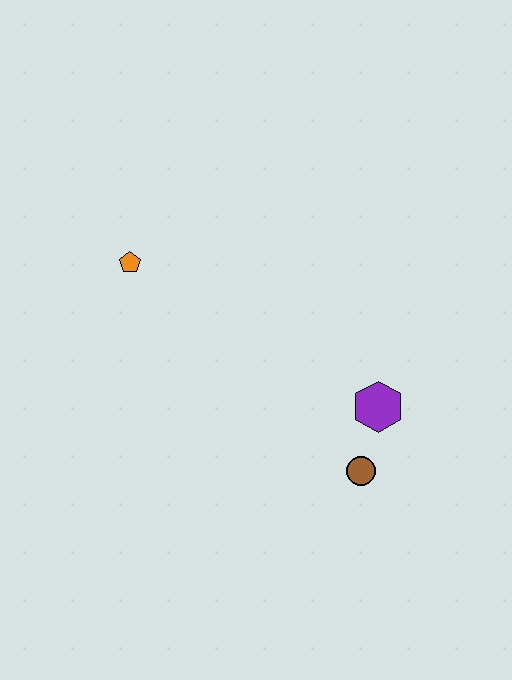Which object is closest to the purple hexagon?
The brown circle is closest to the purple hexagon.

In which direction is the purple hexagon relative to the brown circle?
The purple hexagon is above the brown circle.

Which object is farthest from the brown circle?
The orange pentagon is farthest from the brown circle.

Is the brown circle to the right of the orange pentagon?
Yes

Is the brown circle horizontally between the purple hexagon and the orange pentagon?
Yes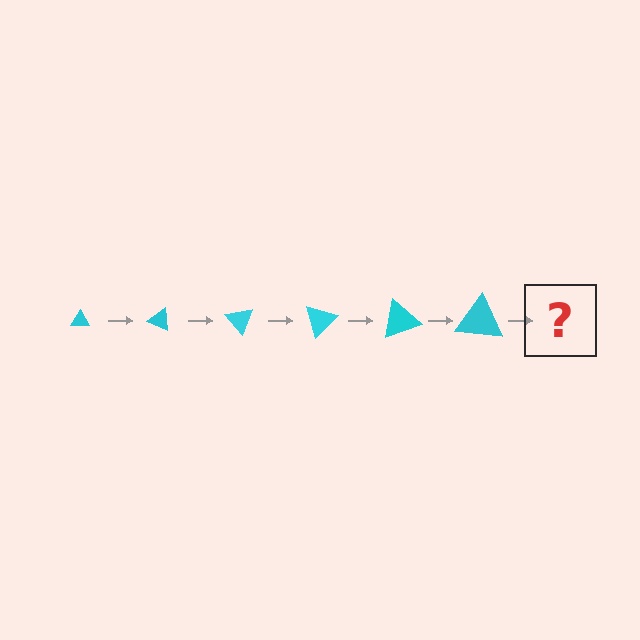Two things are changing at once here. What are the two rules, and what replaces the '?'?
The two rules are that the triangle grows larger each step and it rotates 25 degrees each step. The '?' should be a triangle, larger than the previous one and rotated 150 degrees from the start.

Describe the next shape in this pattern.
It should be a triangle, larger than the previous one and rotated 150 degrees from the start.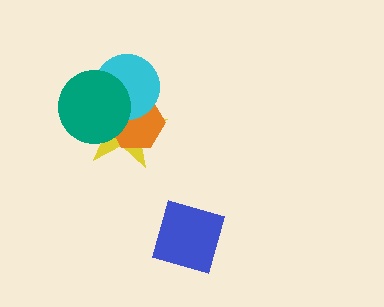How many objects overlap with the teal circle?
3 objects overlap with the teal circle.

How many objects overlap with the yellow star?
3 objects overlap with the yellow star.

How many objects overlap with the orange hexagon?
3 objects overlap with the orange hexagon.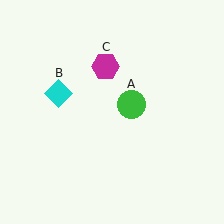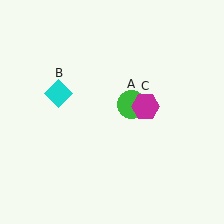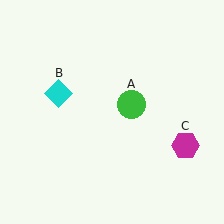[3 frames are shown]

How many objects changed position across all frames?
1 object changed position: magenta hexagon (object C).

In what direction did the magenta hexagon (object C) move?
The magenta hexagon (object C) moved down and to the right.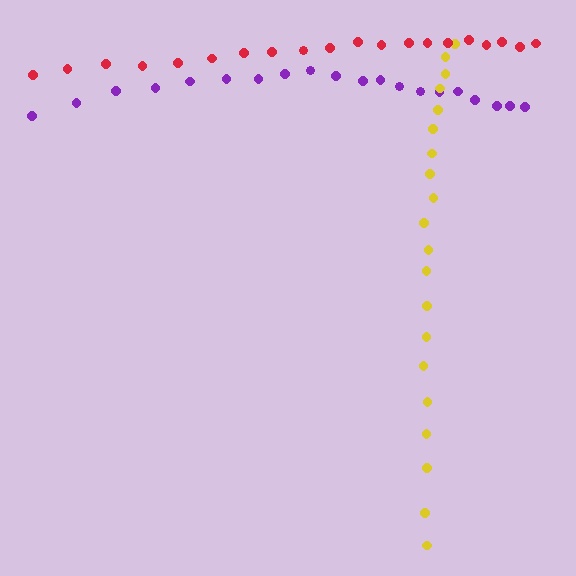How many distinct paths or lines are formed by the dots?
There are 3 distinct paths.